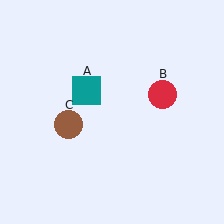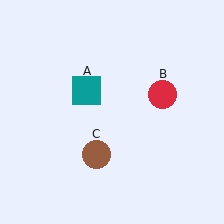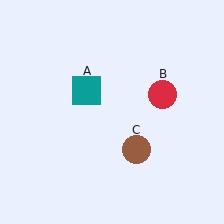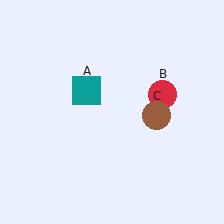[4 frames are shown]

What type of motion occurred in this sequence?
The brown circle (object C) rotated counterclockwise around the center of the scene.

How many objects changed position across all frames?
1 object changed position: brown circle (object C).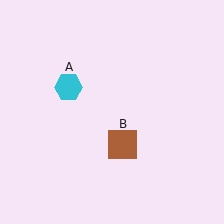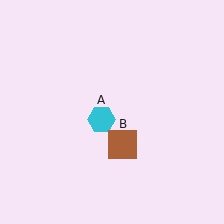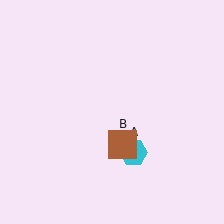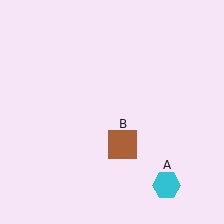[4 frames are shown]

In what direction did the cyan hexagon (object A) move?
The cyan hexagon (object A) moved down and to the right.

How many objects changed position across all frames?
1 object changed position: cyan hexagon (object A).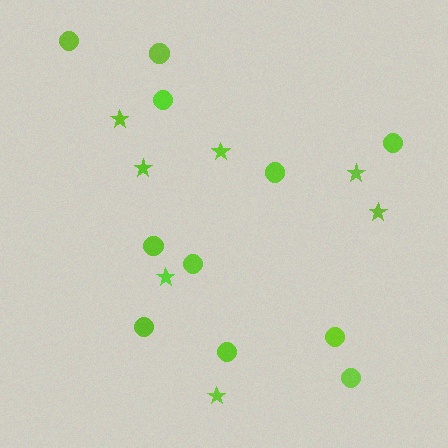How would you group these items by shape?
There are 2 groups: one group of stars (7) and one group of circles (11).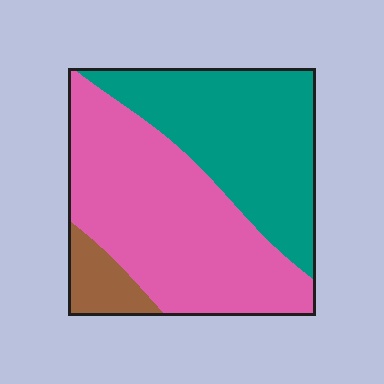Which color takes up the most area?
Pink, at roughly 50%.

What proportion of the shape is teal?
Teal takes up about two fifths (2/5) of the shape.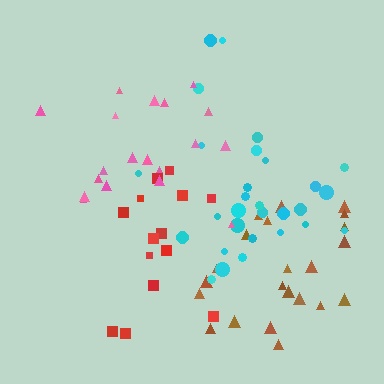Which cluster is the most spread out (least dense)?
Brown.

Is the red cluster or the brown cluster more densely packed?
Red.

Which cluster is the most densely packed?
Cyan.